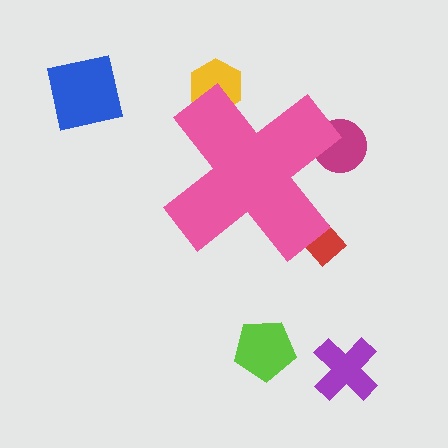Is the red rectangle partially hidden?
Yes, the red rectangle is partially hidden behind the pink cross.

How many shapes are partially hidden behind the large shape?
3 shapes are partially hidden.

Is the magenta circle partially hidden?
Yes, the magenta circle is partially hidden behind the pink cross.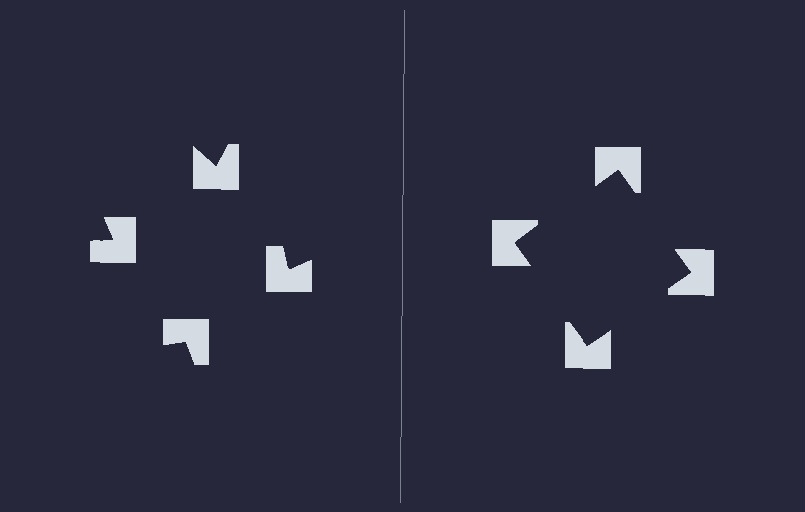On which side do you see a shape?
An illusory square appears on the right side. On the left side the wedge cuts are rotated, so no coherent shape forms.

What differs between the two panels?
The notched squares are positioned identically on both sides; only the wedge orientations differ. On the right they align to a square; on the left they are misaligned.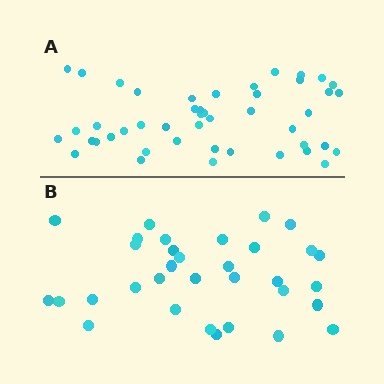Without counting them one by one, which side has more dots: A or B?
Region A (the top region) has more dots.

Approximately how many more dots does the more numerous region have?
Region A has approximately 15 more dots than region B.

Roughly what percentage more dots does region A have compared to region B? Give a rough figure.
About 40% more.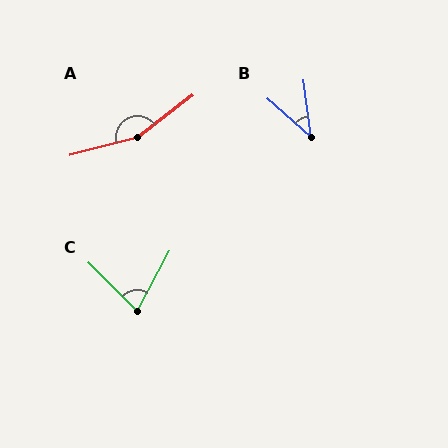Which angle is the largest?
A, at approximately 158 degrees.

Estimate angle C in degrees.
Approximately 73 degrees.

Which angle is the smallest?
B, at approximately 41 degrees.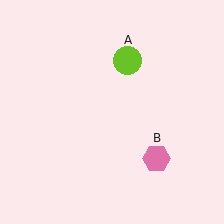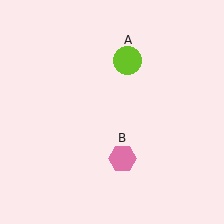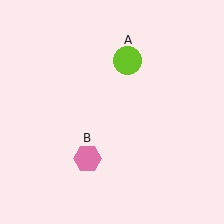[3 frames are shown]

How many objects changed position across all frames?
1 object changed position: pink hexagon (object B).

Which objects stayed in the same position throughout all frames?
Lime circle (object A) remained stationary.